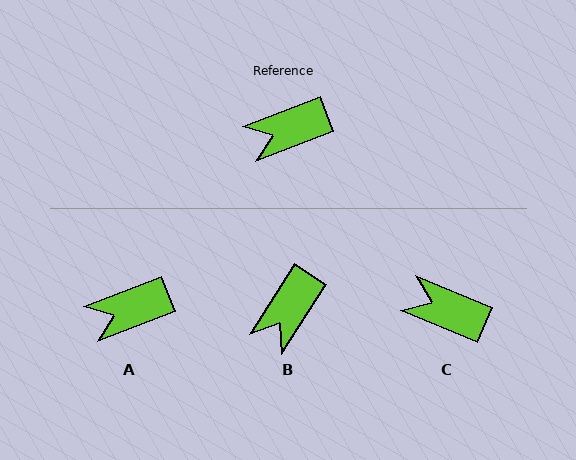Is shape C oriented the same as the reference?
No, it is off by about 44 degrees.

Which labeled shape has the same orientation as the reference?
A.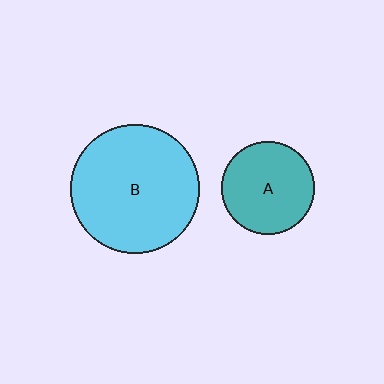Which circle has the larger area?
Circle B (cyan).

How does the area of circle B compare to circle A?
Approximately 1.9 times.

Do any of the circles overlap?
No, none of the circles overlap.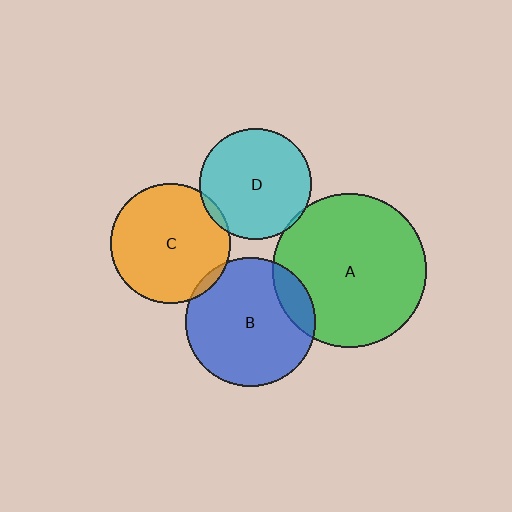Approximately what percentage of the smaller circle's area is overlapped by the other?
Approximately 5%.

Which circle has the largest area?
Circle A (green).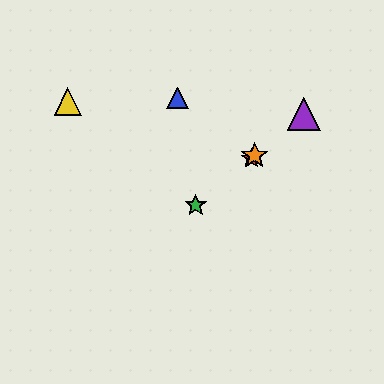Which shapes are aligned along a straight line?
The red star, the green star, the purple triangle, the orange star are aligned along a straight line.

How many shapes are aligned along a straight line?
4 shapes (the red star, the green star, the purple triangle, the orange star) are aligned along a straight line.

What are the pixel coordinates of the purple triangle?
The purple triangle is at (304, 114).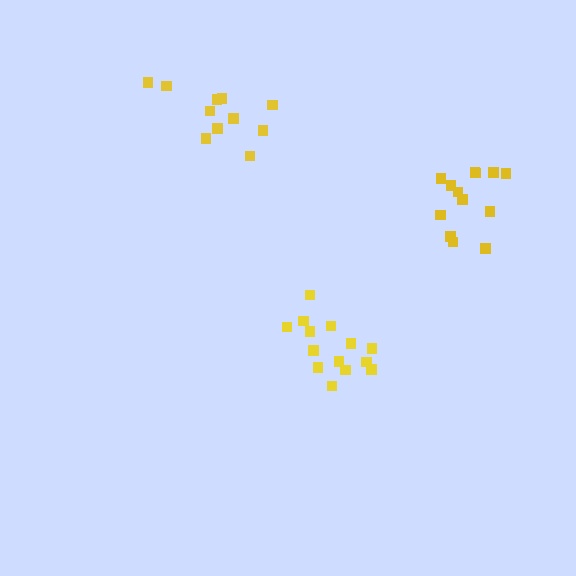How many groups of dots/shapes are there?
There are 3 groups.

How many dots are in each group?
Group 1: 12 dots, Group 2: 13 dots, Group 3: 14 dots (39 total).